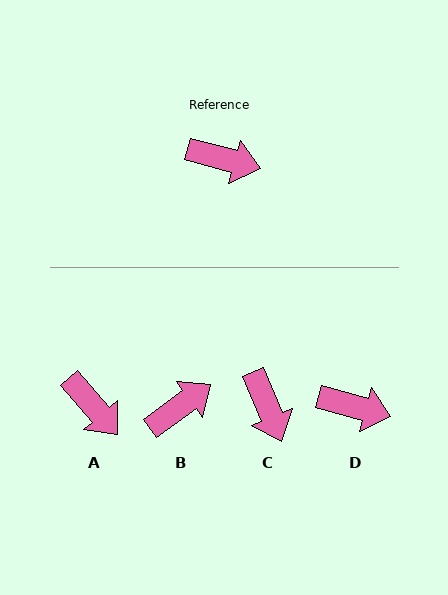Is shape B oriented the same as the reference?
No, it is off by about 51 degrees.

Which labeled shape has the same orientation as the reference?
D.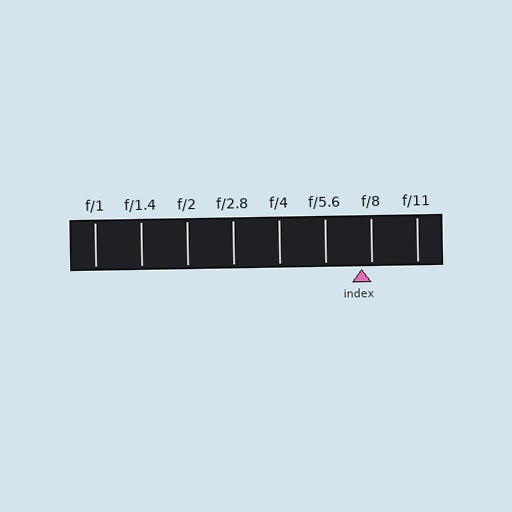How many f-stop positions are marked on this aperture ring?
There are 8 f-stop positions marked.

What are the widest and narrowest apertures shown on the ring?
The widest aperture shown is f/1 and the narrowest is f/11.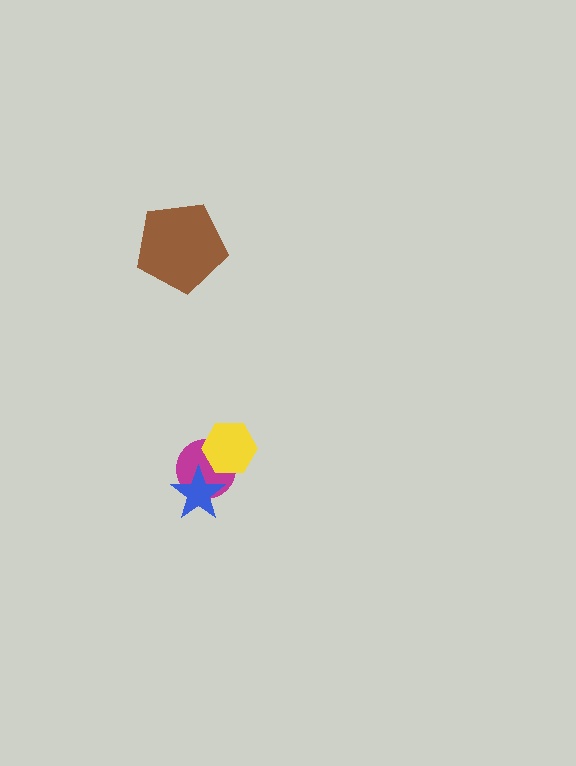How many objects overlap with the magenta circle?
2 objects overlap with the magenta circle.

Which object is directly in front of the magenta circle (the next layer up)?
The yellow hexagon is directly in front of the magenta circle.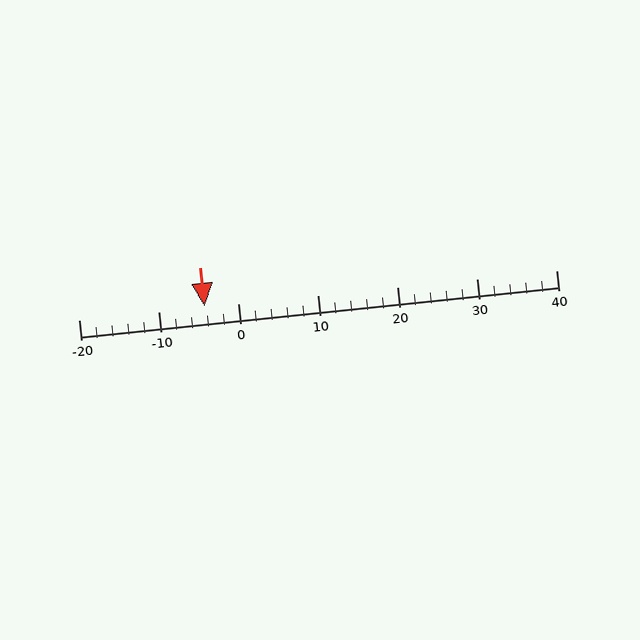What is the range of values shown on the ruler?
The ruler shows values from -20 to 40.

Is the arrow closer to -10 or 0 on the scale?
The arrow is closer to 0.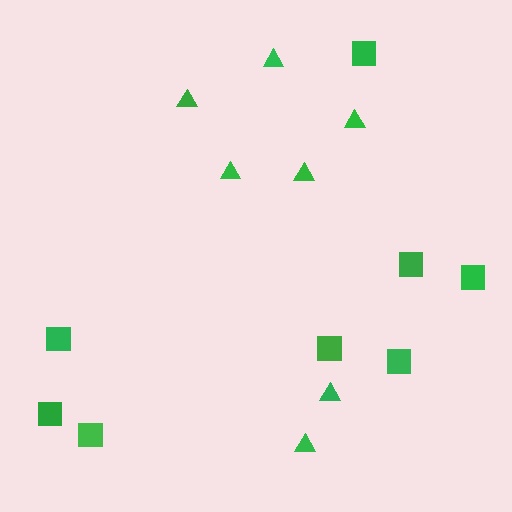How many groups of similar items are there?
There are 2 groups: one group of squares (8) and one group of triangles (7).